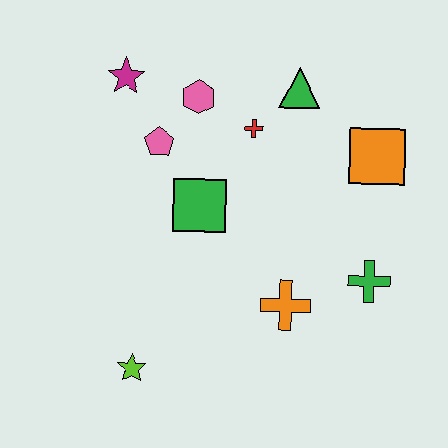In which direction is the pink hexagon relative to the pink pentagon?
The pink hexagon is above the pink pentagon.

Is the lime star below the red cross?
Yes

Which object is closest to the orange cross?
The green cross is closest to the orange cross.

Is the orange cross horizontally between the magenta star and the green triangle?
Yes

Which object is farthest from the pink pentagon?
The green cross is farthest from the pink pentagon.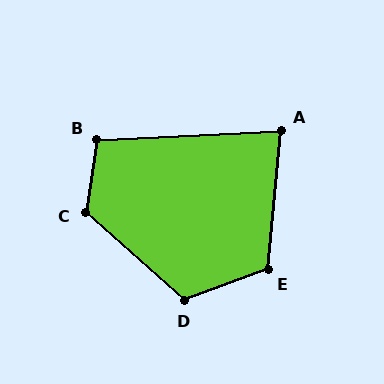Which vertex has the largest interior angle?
C, at approximately 123 degrees.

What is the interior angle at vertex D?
Approximately 118 degrees (obtuse).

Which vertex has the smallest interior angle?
A, at approximately 82 degrees.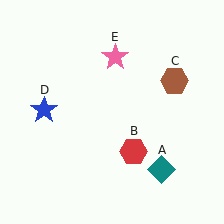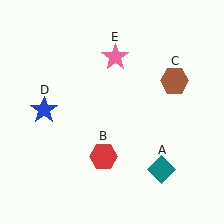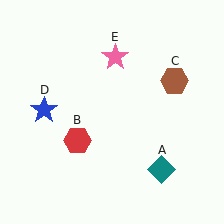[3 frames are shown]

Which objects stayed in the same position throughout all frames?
Teal diamond (object A) and brown hexagon (object C) and blue star (object D) and pink star (object E) remained stationary.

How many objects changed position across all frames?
1 object changed position: red hexagon (object B).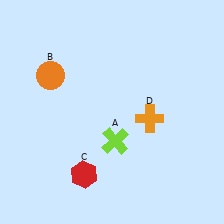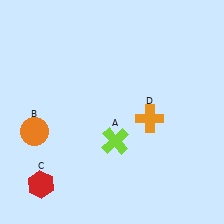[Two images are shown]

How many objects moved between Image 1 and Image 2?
2 objects moved between the two images.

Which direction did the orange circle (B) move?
The orange circle (B) moved down.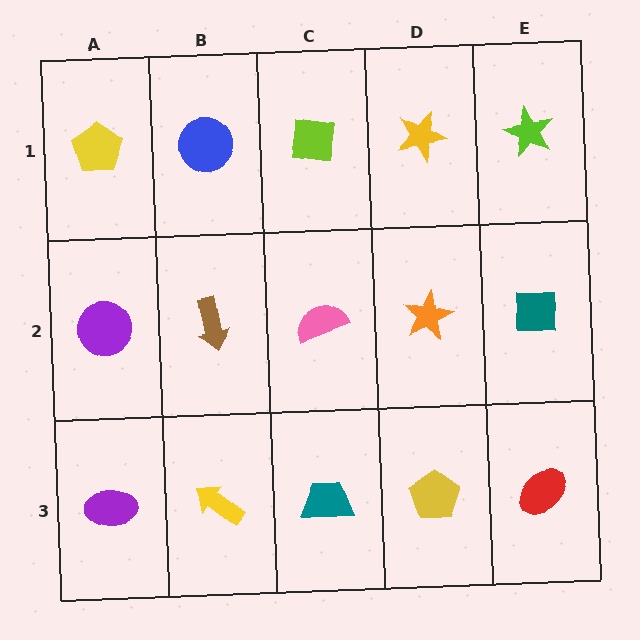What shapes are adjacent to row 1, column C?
A pink semicircle (row 2, column C), a blue circle (row 1, column B), a yellow star (row 1, column D).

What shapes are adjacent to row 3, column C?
A pink semicircle (row 2, column C), a yellow arrow (row 3, column B), a yellow pentagon (row 3, column D).